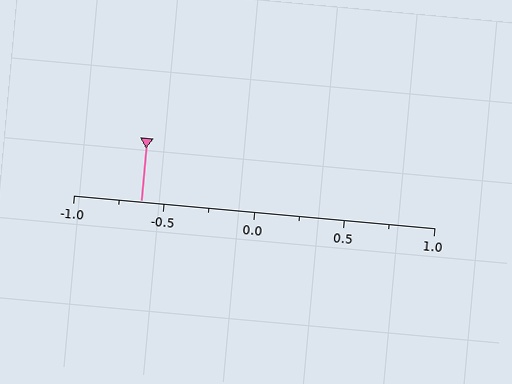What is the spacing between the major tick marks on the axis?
The major ticks are spaced 0.5 apart.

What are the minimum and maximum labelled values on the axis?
The axis runs from -1.0 to 1.0.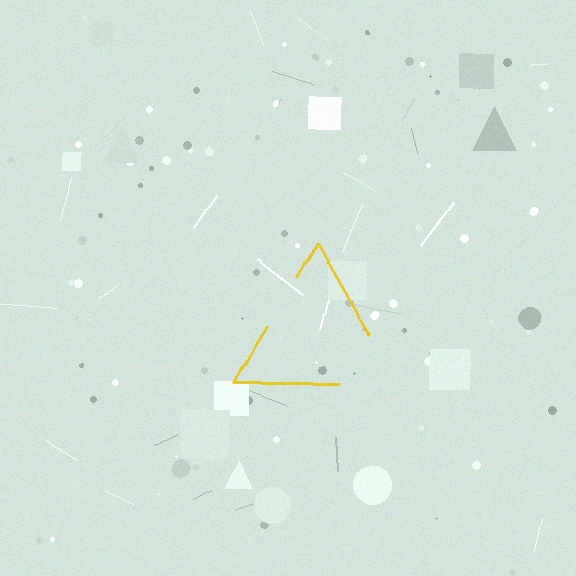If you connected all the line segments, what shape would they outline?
They would outline a triangle.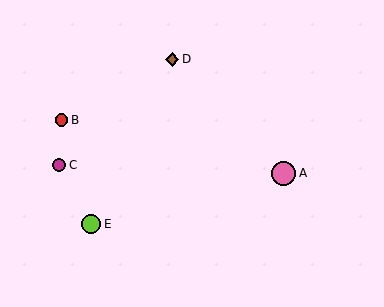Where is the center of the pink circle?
The center of the pink circle is at (284, 173).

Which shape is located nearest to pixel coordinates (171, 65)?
The brown diamond (labeled D) at (172, 59) is nearest to that location.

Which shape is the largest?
The pink circle (labeled A) is the largest.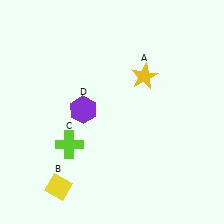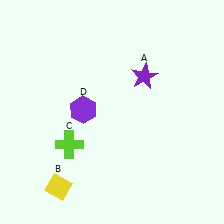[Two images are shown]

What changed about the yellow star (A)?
In Image 1, A is yellow. In Image 2, it changed to purple.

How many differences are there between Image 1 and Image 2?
There is 1 difference between the two images.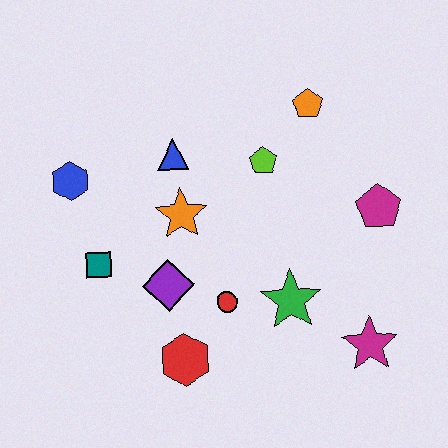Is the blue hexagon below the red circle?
No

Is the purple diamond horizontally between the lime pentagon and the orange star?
No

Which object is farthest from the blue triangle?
The magenta star is farthest from the blue triangle.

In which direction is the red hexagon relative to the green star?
The red hexagon is to the left of the green star.